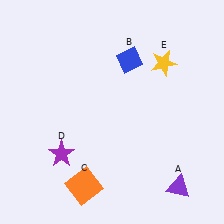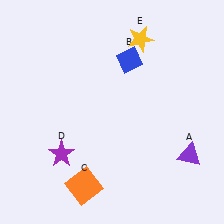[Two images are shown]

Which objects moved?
The objects that moved are: the purple triangle (A), the yellow star (E).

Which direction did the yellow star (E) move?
The yellow star (E) moved up.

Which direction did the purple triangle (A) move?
The purple triangle (A) moved up.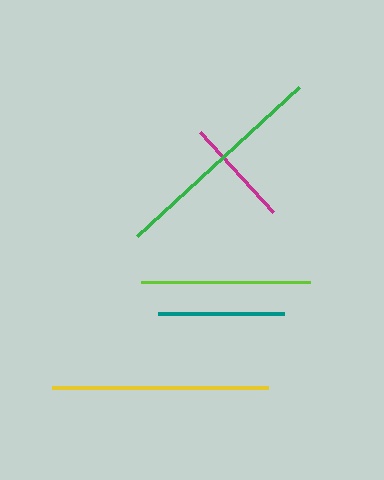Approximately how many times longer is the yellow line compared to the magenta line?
The yellow line is approximately 2.0 times the length of the magenta line.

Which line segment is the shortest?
The magenta line is the shortest at approximately 109 pixels.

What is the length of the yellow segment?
The yellow segment is approximately 216 pixels long.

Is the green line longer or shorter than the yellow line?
The green line is longer than the yellow line.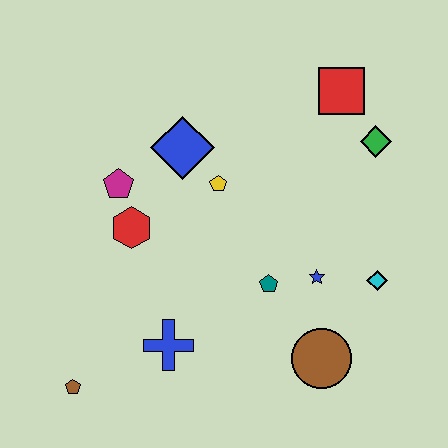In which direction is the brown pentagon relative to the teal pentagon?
The brown pentagon is to the left of the teal pentagon.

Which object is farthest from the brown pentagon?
The red square is farthest from the brown pentagon.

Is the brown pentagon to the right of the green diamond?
No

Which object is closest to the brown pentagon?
The blue cross is closest to the brown pentagon.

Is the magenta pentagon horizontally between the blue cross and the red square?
No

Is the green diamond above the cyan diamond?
Yes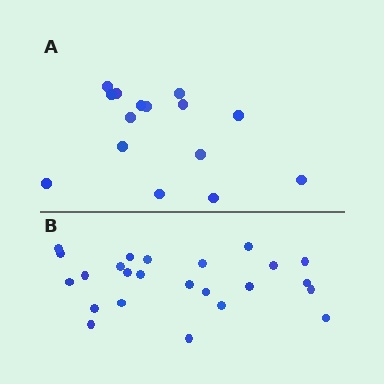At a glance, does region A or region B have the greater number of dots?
Region B (the bottom region) has more dots.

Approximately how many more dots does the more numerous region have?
Region B has roughly 8 or so more dots than region A.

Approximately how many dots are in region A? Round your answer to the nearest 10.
About 20 dots. (The exact count is 15, which rounds to 20.)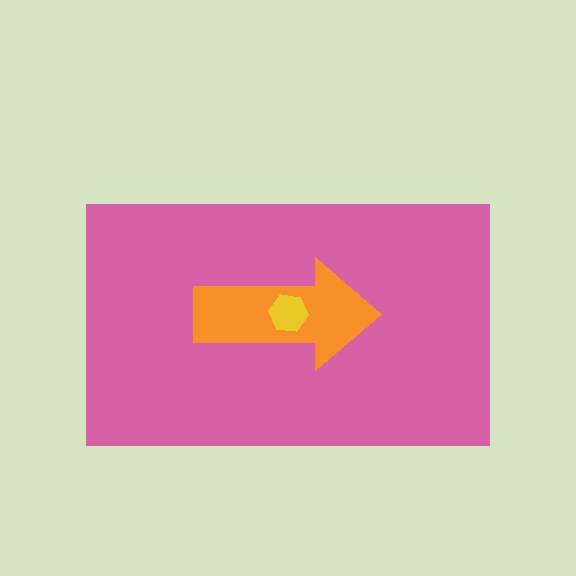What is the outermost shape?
The pink rectangle.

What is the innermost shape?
The yellow hexagon.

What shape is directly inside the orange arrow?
The yellow hexagon.